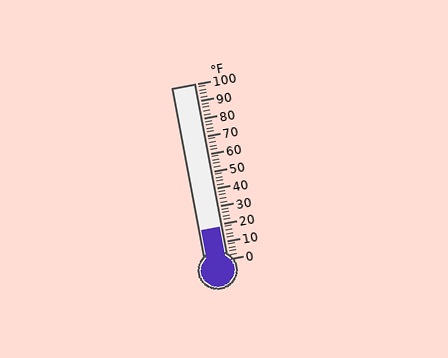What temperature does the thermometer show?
The thermometer shows approximately 18°F.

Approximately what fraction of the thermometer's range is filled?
The thermometer is filled to approximately 20% of its range.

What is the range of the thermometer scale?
The thermometer scale ranges from 0°F to 100°F.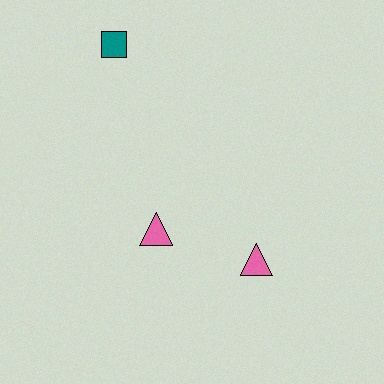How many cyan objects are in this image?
There are no cyan objects.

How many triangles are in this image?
There are 2 triangles.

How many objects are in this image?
There are 3 objects.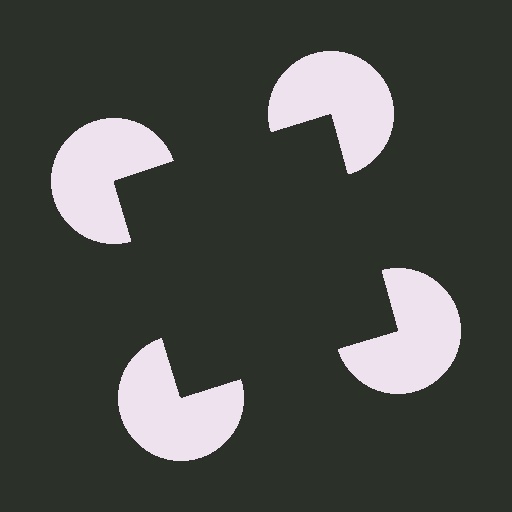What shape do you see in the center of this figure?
An illusory square — its edges are inferred from the aligned wedge cuts in the pac-man discs, not physically drawn.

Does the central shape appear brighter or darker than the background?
It typically appears slightly darker than the background, even though no actual brightness change is drawn.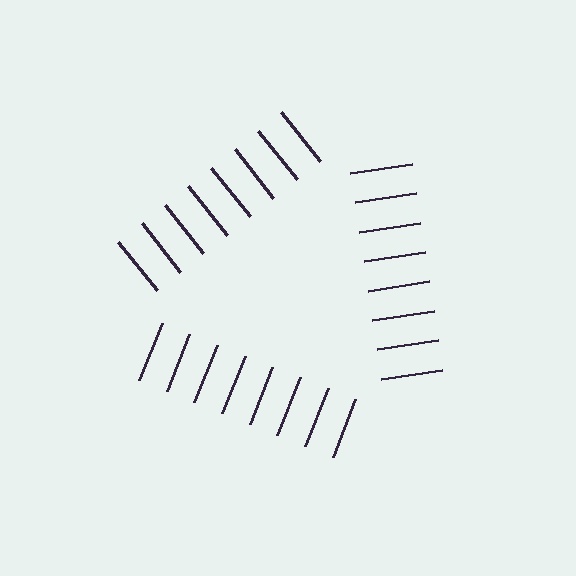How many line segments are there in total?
24 — 8 along each of the 3 edges.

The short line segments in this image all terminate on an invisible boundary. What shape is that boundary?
An illusory triangle — the line segments terminate on its edges but no continuous stroke is drawn.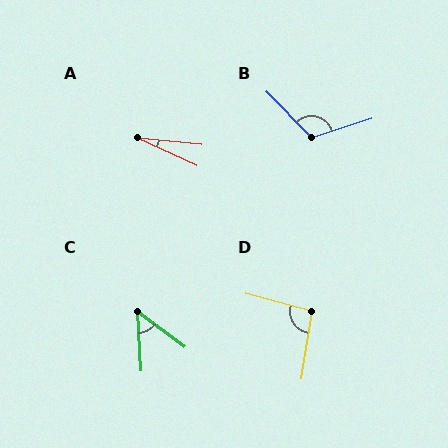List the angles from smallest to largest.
A (19°), C (50°), D (96°), B (117°).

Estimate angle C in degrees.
Approximately 50 degrees.